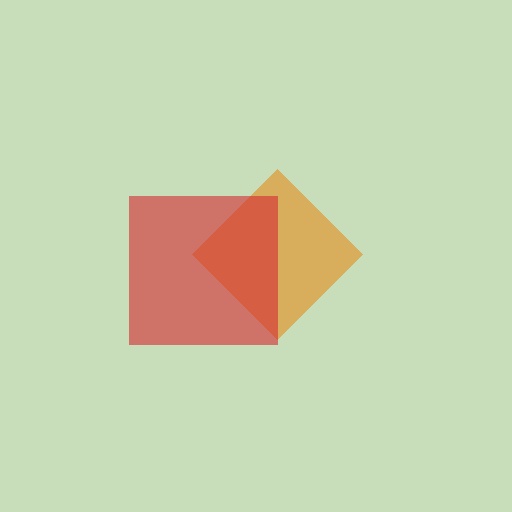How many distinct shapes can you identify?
There are 2 distinct shapes: an orange diamond, a red square.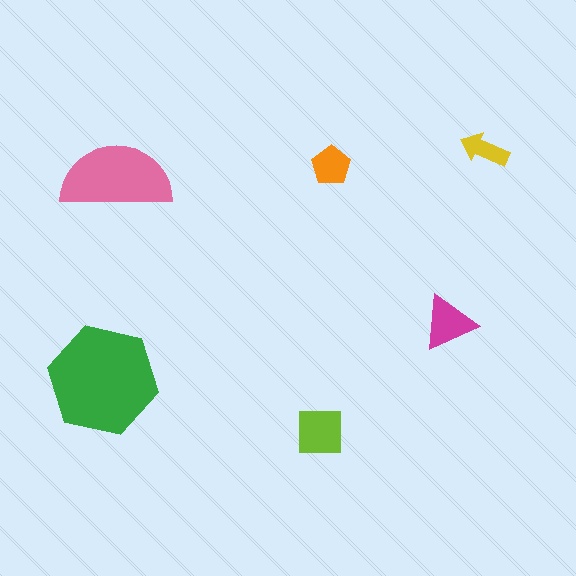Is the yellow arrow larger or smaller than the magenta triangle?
Smaller.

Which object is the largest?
The green hexagon.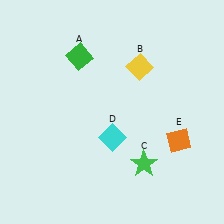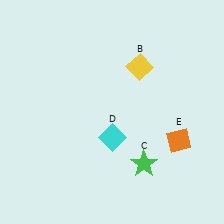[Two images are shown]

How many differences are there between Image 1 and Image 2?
There is 1 difference between the two images.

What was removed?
The green diamond (A) was removed in Image 2.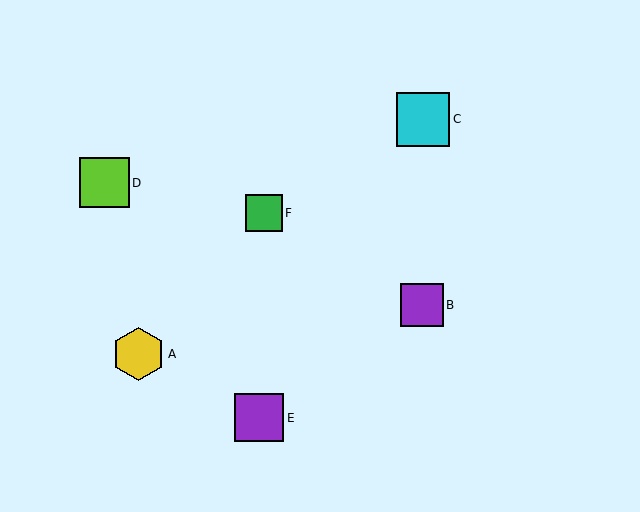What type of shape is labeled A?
Shape A is a yellow hexagon.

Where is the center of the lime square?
The center of the lime square is at (104, 183).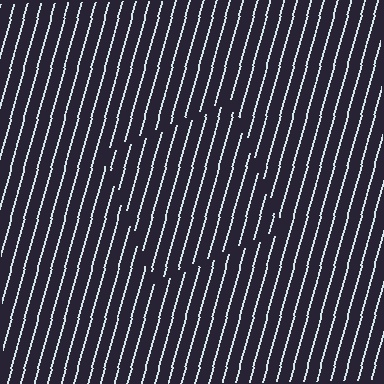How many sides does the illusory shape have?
4 sides — the line-ends trace a square.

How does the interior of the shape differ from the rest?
The interior of the shape contains the same grating, shifted by half a period — the contour is defined by the phase discontinuity where line-ends from the inner and outer gratings abut.